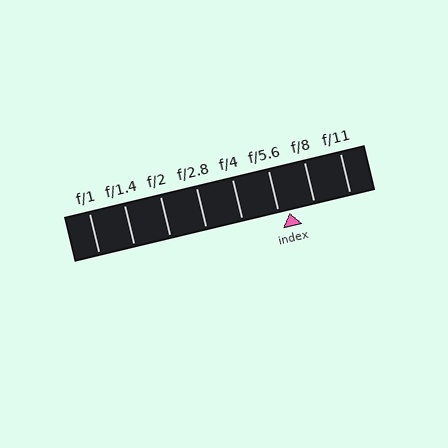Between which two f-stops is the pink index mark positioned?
The index mark is between f/5.6 and f/8.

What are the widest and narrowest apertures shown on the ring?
The widest aperture shown is f/1 and the narrowest is f/11.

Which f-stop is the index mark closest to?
The index mark is closest to f/5.6.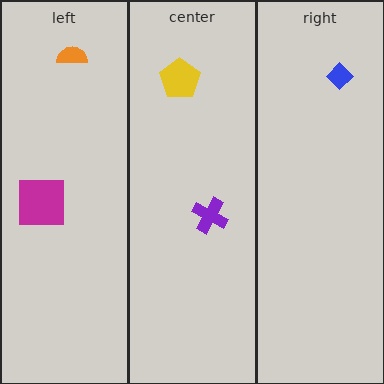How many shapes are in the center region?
2.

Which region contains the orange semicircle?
The left region.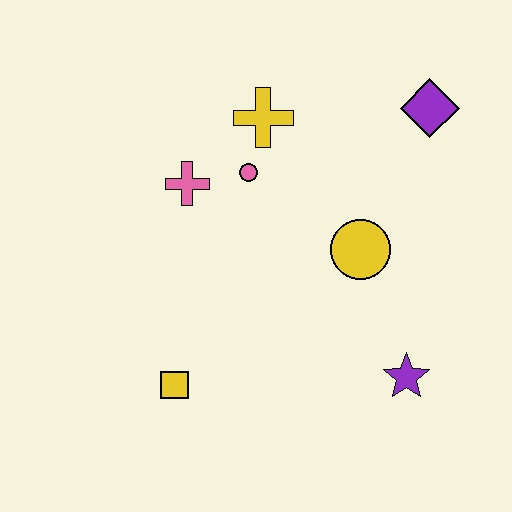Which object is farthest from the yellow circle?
The yellow square is farthest from the yellow circle.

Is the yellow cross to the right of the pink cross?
Yes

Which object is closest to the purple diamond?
The yellow circle is closest to the purple diamond.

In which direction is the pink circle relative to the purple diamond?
The pink circle is to the left of the purple diamond.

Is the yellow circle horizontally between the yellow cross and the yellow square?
No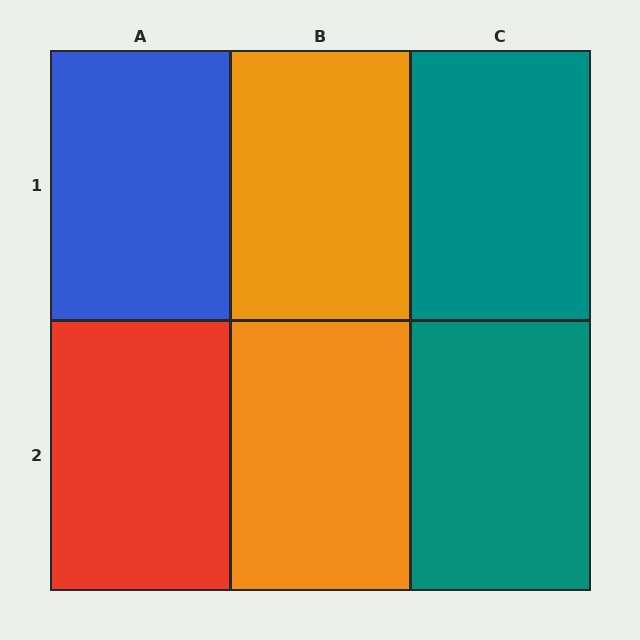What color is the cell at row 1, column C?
Teal.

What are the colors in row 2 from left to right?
Red, orange, teal.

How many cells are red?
1 cell is red.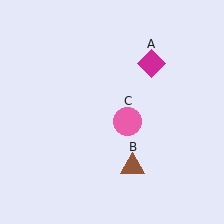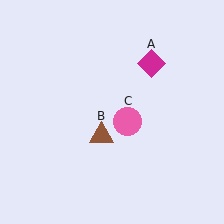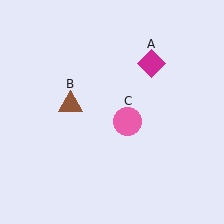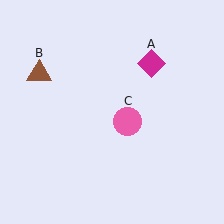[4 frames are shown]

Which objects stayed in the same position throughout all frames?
Magenta diamond (object A) and pink circle (object C) remained stationary.